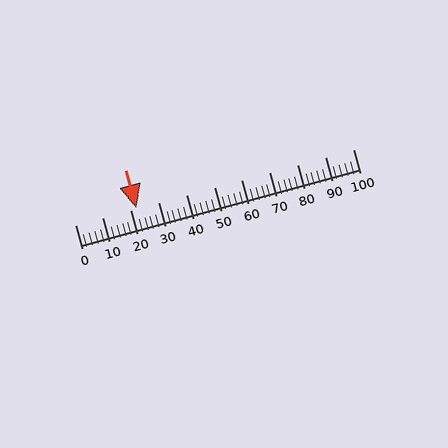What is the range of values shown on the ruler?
The ruler shows values from 0 to 100.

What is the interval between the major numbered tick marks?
The major tick marks are spaced 10 units apart.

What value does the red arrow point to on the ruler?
The red arrow points to approximately 22.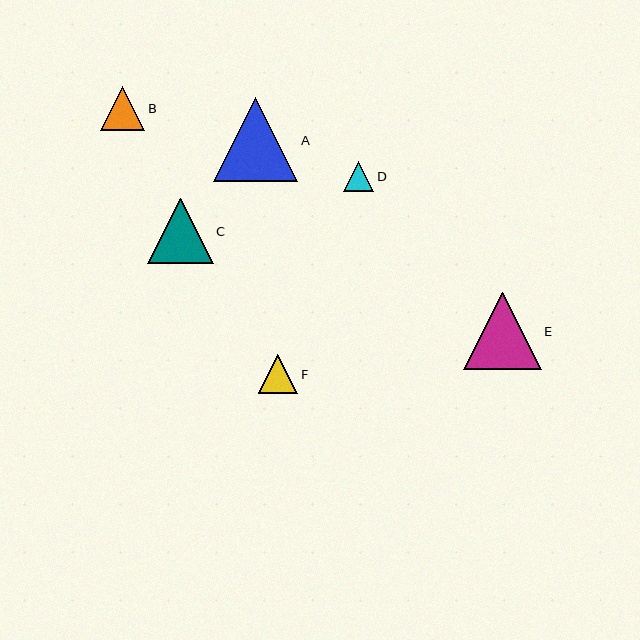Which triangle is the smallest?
Triangle D is the smallest with a size of approximately 30 pixels.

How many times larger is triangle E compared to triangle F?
Triangle E is approximately 2.0 times the size of triangle F.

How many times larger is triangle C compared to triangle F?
Triangle C is approximately 1.7 times the size of triangle F.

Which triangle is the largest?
Triangle A is the largest with a size of approximately 84 pixels.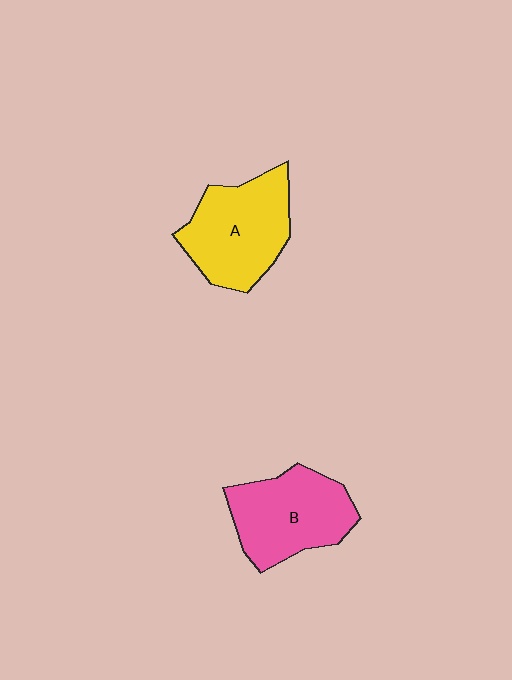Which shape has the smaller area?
Shape B (pink).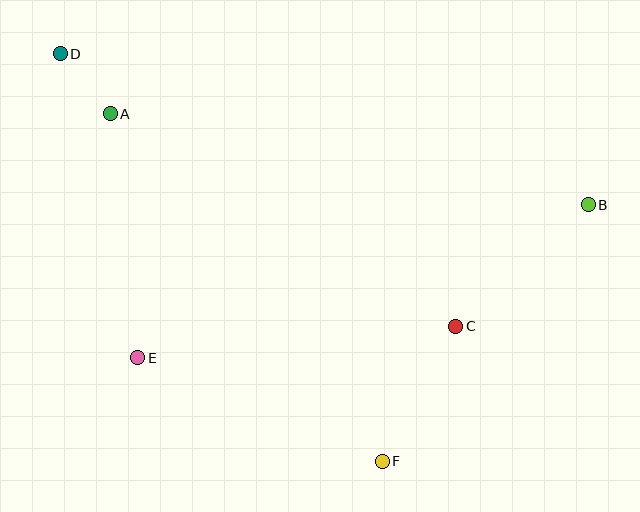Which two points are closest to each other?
Points A and D are closest to each other.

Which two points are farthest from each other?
Points B and D are farthest from each other.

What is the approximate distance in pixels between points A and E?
The distance between A and E is approximately 246 pixels.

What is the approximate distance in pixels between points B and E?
The distance between B and E is approximately 476 pixels.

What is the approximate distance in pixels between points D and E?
The distance between D and E is approximately 314 pixels.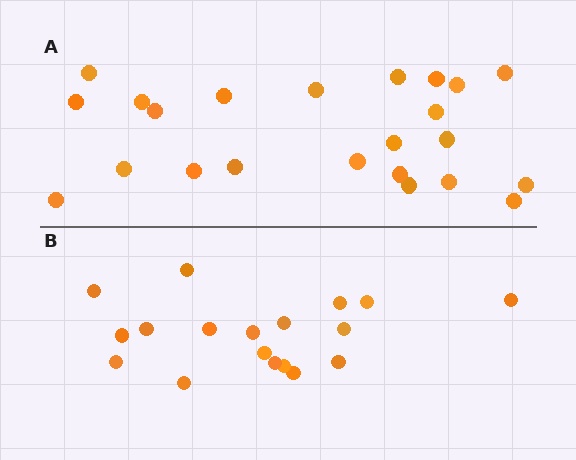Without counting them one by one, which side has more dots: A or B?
Region A (the top region) has more dots.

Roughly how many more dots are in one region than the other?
Region A has about 5 more dots than region B.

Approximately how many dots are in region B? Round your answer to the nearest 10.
About 20 dots. (The exact count is 18, which rounds to 20.)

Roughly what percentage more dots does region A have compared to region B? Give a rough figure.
About 30% more.